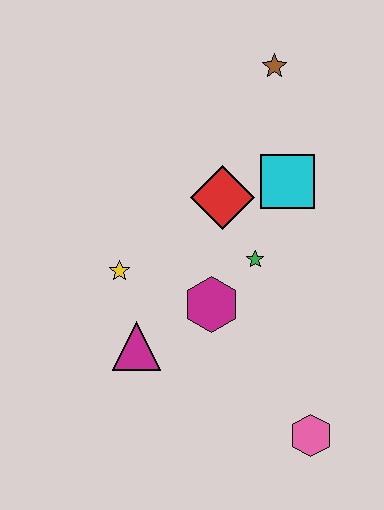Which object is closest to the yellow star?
The magenta triangle is closest to the yellow star.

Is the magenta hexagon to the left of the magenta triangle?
No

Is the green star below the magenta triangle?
No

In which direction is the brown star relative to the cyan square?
The brown star is above the cyan square.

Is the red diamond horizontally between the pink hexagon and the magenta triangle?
Yes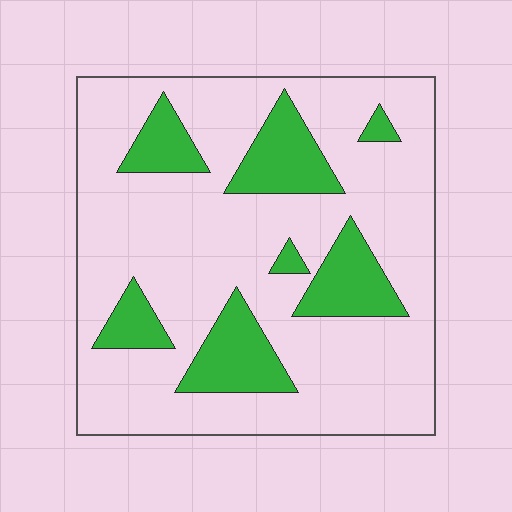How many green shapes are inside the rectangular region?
7.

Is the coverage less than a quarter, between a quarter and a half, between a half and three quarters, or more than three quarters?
Less than a quarter.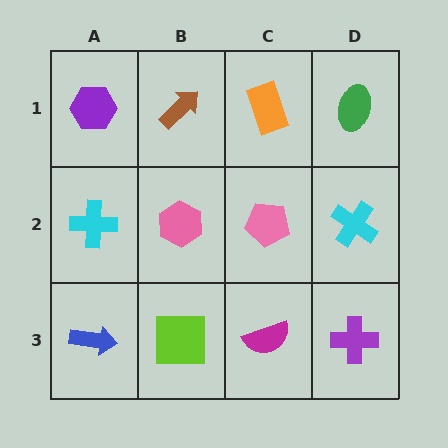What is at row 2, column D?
A cyan cross.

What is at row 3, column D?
A purple cross.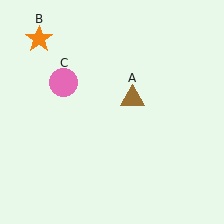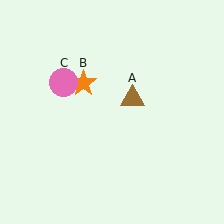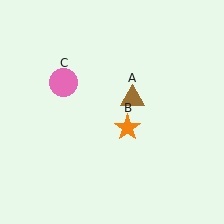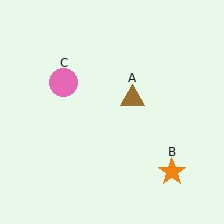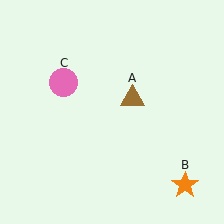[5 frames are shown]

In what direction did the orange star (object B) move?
The orange star (object B) moved down and to the right.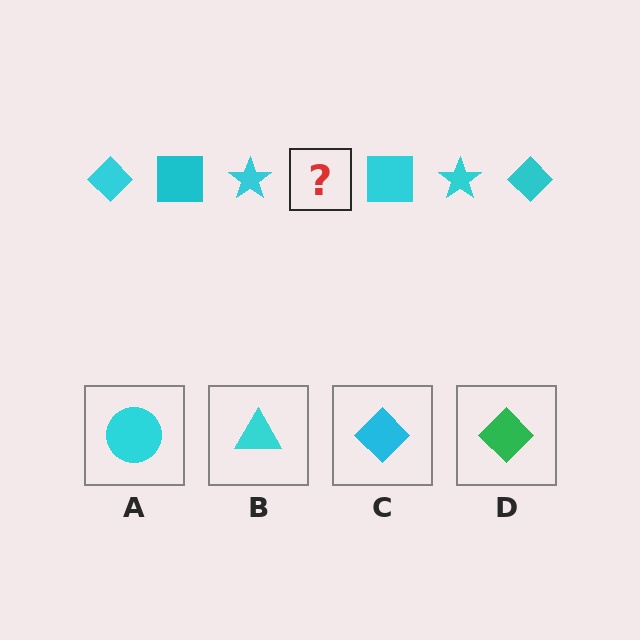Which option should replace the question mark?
Option C.